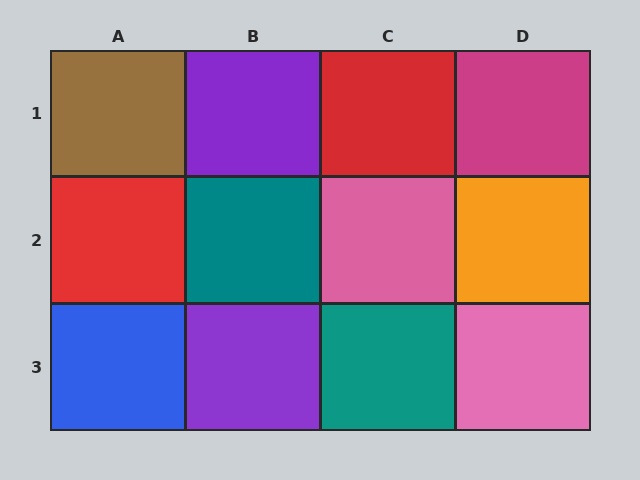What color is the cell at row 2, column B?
Teal.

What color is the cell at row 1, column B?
Purple.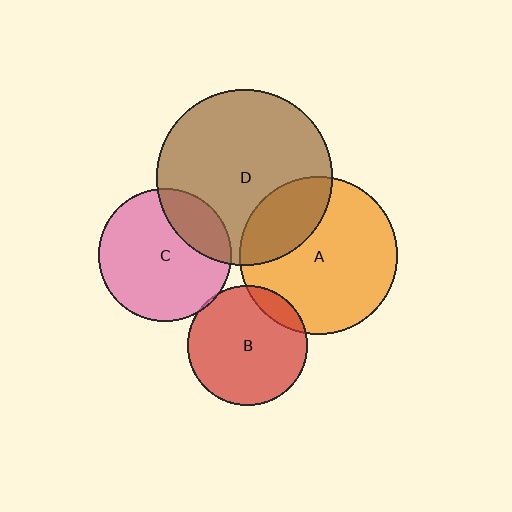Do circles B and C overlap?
Yes.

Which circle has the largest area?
Circle D (brown).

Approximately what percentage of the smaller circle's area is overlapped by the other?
Approximately 5%.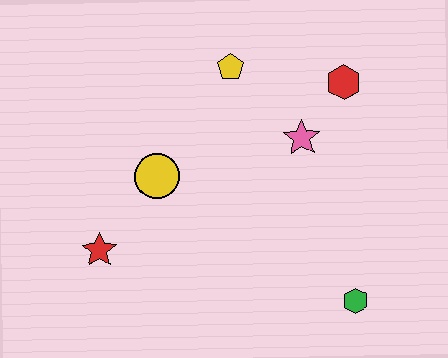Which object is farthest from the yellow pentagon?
The green hexagon is farthest from the yellow pentagon.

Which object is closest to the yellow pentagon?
The pink star is closest to the yellow pentagon.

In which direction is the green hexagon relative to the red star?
The green hexagon is to the right of the red star.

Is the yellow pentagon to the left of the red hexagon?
Yes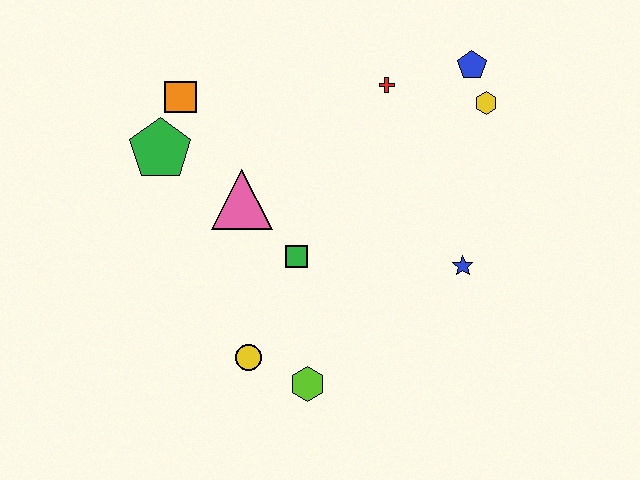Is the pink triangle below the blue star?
No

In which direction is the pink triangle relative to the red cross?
The pink triangle is to the left of the red cross.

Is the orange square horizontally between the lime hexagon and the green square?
No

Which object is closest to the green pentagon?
The orange square is closest to the green pentagon.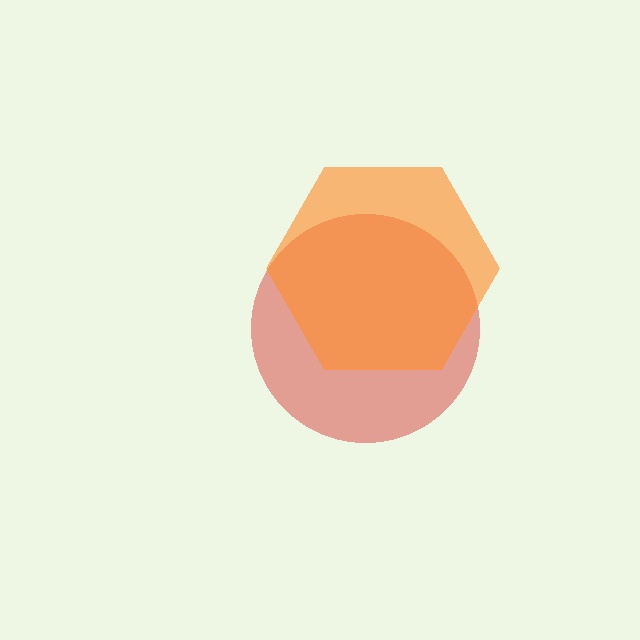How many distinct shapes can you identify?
There are 2 distinct shapes: a red circle, an orange hexagon.